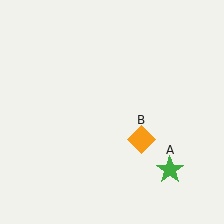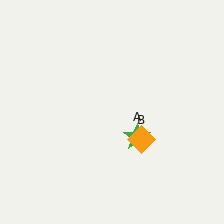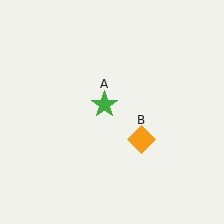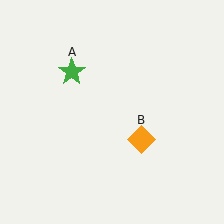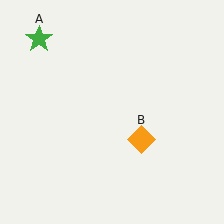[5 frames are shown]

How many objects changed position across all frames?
1 object changed position: green star (object A).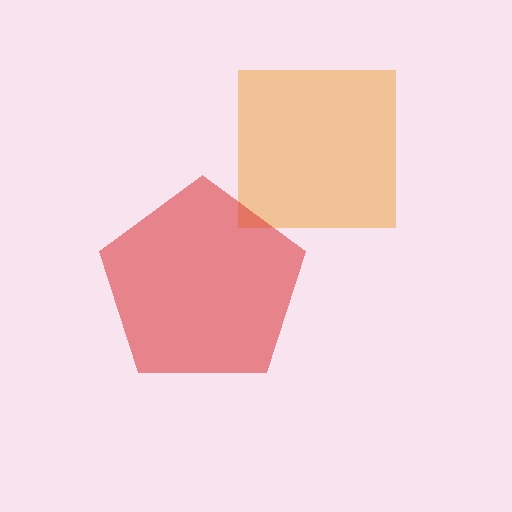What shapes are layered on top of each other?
The layered shapes are: an orange square, a red pentagon.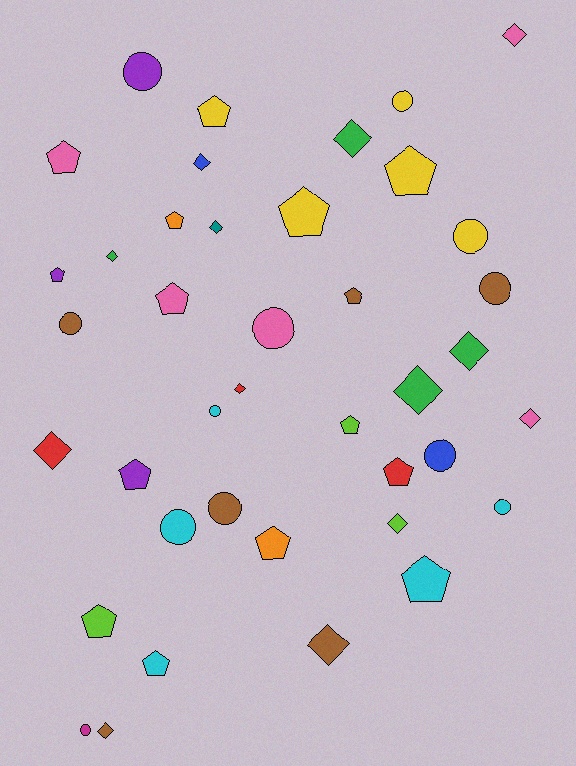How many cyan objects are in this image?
There are 5 cyan objects.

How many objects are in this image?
There are 40 objects.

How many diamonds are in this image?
There are 13 diamonds.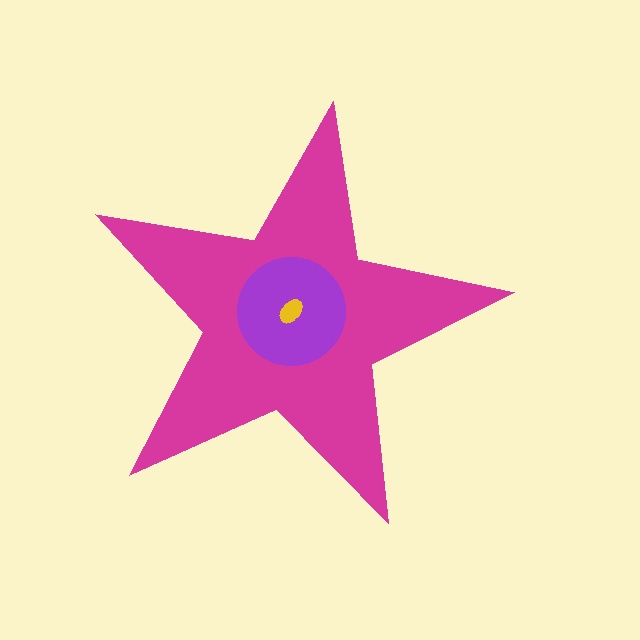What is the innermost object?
The yellow ellipse.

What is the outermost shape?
The magenta star.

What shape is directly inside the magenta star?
The purple circle.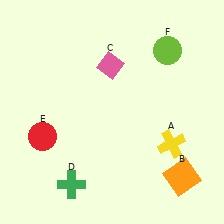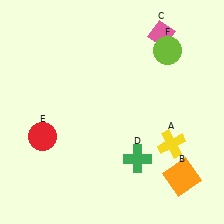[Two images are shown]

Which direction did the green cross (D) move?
The green cross (D) moved right.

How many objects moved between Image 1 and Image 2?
2 objects moved between the two images.